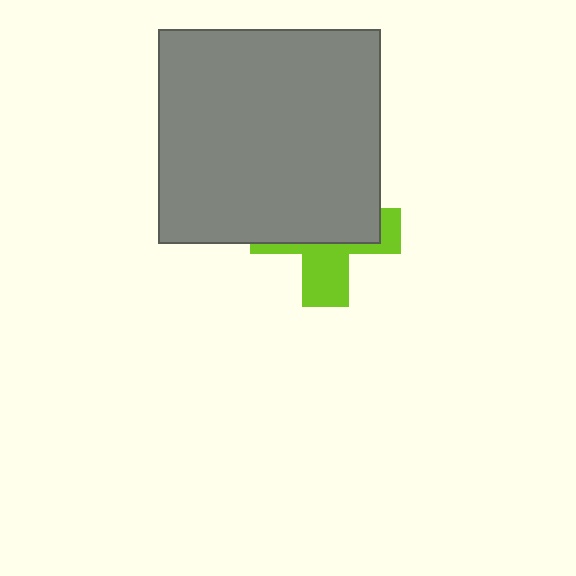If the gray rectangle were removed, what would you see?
You would see the complete lime cross.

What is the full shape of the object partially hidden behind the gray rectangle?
The partially hidden object is a lime cross.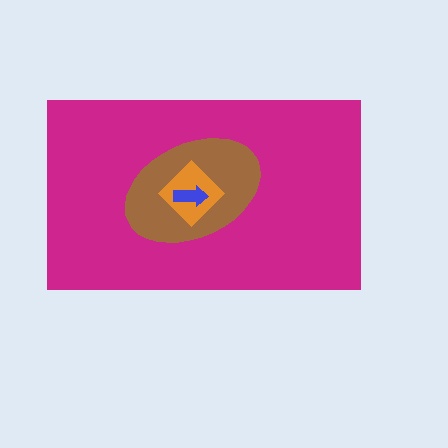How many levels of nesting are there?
4.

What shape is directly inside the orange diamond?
The blue arrow.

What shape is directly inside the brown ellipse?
The orange diamond.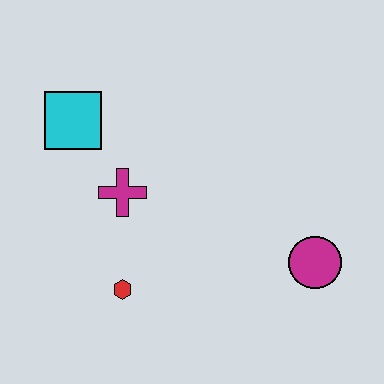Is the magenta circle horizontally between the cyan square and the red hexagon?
No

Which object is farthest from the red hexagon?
The magenta circle is farthest from the red hexagon.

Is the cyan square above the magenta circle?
Yes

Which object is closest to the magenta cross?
The cyan square is closest to the magenta cross.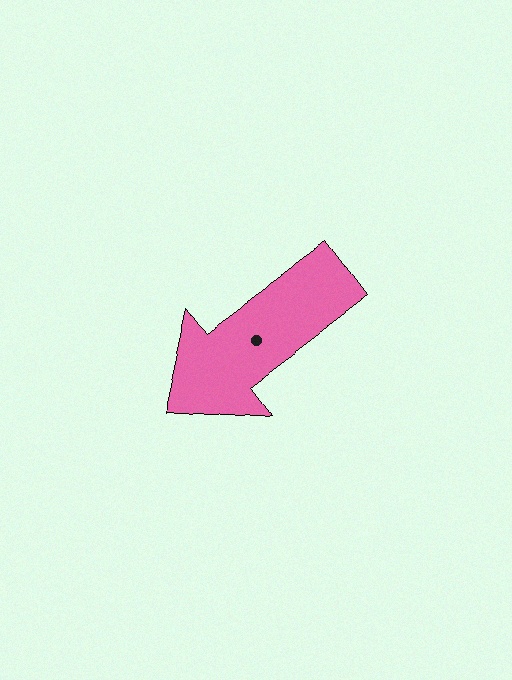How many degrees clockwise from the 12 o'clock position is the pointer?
Approximately 233 degrees.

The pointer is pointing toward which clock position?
Roughly 8 o'clock.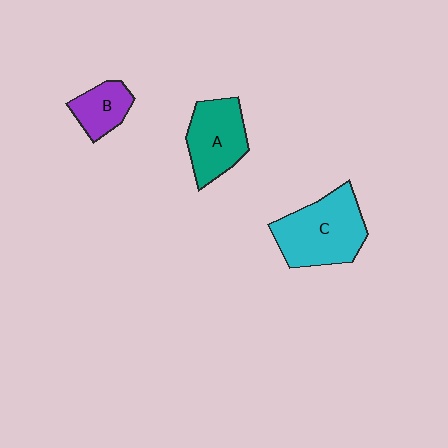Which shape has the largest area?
Shape C (cyan).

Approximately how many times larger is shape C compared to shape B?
Approximately 2.2 times.